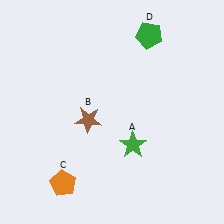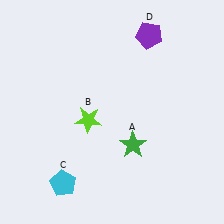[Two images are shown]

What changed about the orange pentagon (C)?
In Image 1, C is orange. In Image 2, it changed to cyan.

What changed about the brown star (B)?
In Image 1, B is brown. In Image 2, it changed to lime.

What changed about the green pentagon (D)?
In Image 1, D is green. In Image 2, it changed to purple.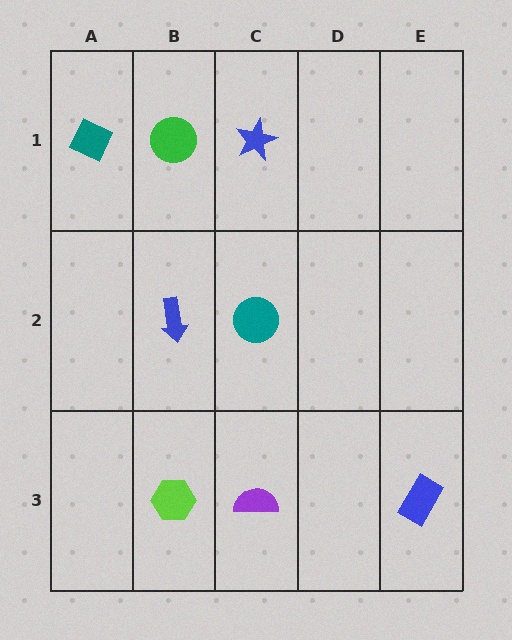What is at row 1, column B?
A green circle.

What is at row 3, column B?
A lime hexagon.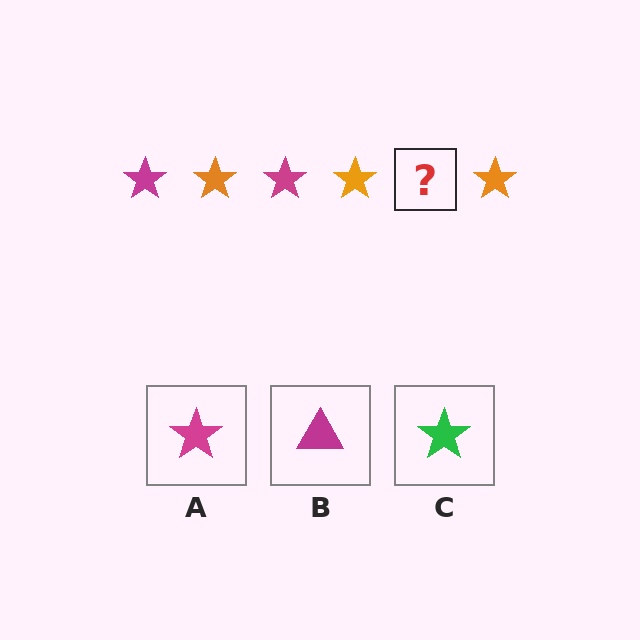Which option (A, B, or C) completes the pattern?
A.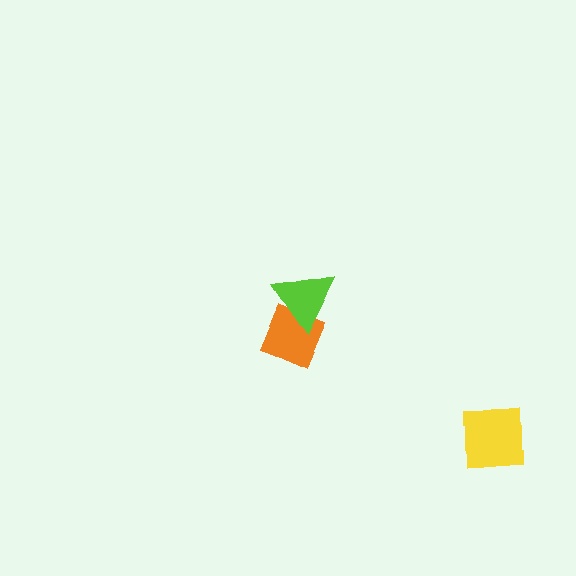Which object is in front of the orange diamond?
The lime triangle is in front of the orange diamond.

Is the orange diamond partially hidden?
Yes, it is partially covered by another shape.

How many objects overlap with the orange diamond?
1 object overlaps with the orange diamond.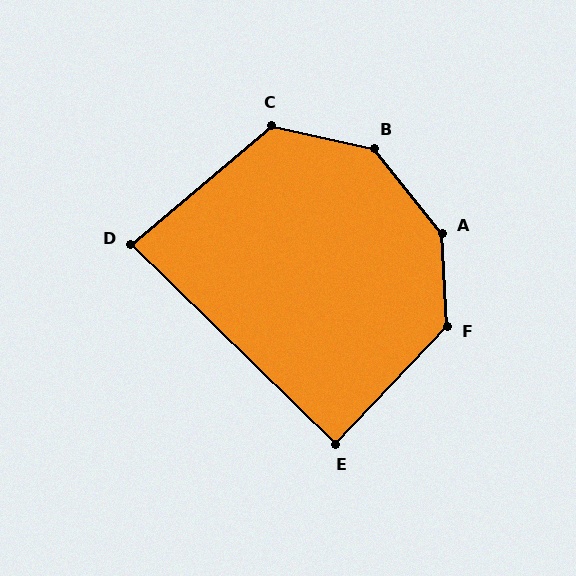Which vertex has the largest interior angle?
A, at approximately 144 degrees.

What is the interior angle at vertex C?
Approximately 127 degrees (obtuse).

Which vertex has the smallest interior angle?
D, at approximately 84 degrees.